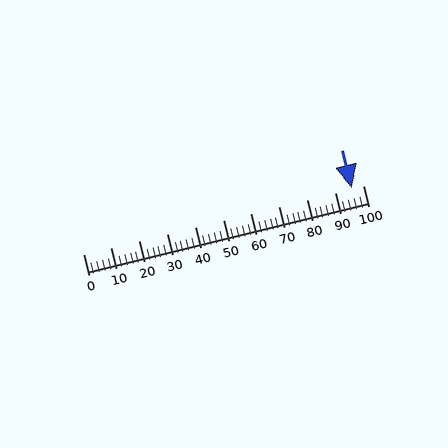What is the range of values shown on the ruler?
The ruler shows values from 0 to 100.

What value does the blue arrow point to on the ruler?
The blue arrow points to approximately 96.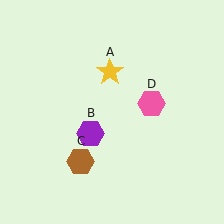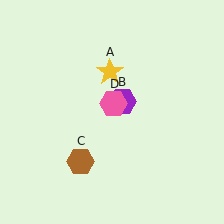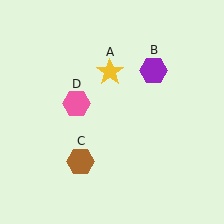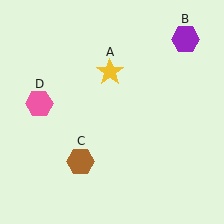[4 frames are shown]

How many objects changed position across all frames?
2 objects changed position: purple hexagon (object B), pink hexagon (object D).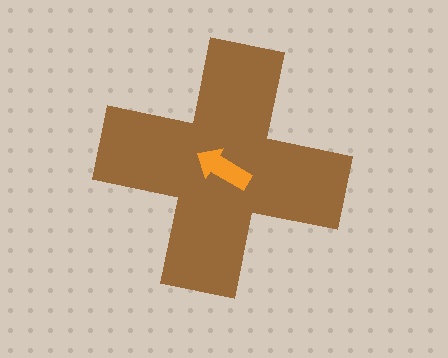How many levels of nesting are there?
2.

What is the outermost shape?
The brown cross.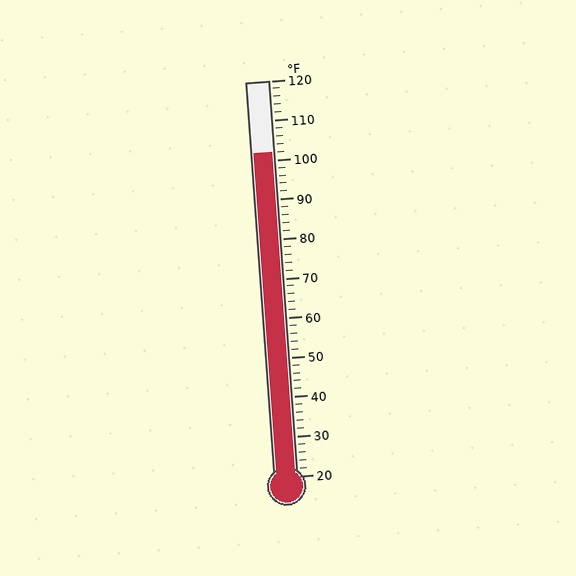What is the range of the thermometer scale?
The thermometer scale ranges from 20°F to 120°F.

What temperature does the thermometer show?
The thermometer shows approximately 102°F.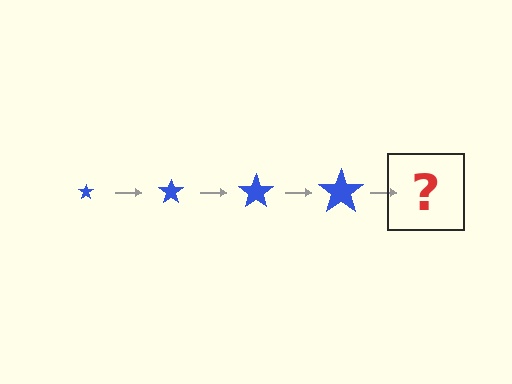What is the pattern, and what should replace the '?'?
The pattern is that the star gets progressively larger each step. The '?' should be a blue star, larger than the previous one.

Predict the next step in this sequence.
The next step is a blue star, larger than the previous one.